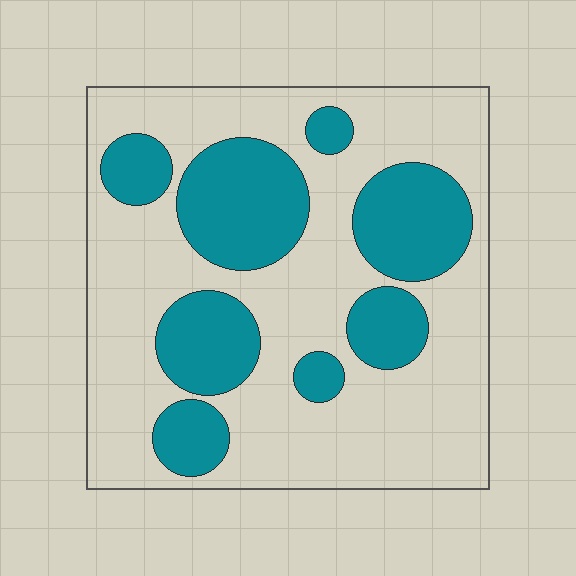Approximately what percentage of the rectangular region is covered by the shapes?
Approximately 30%.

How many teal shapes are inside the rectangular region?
8.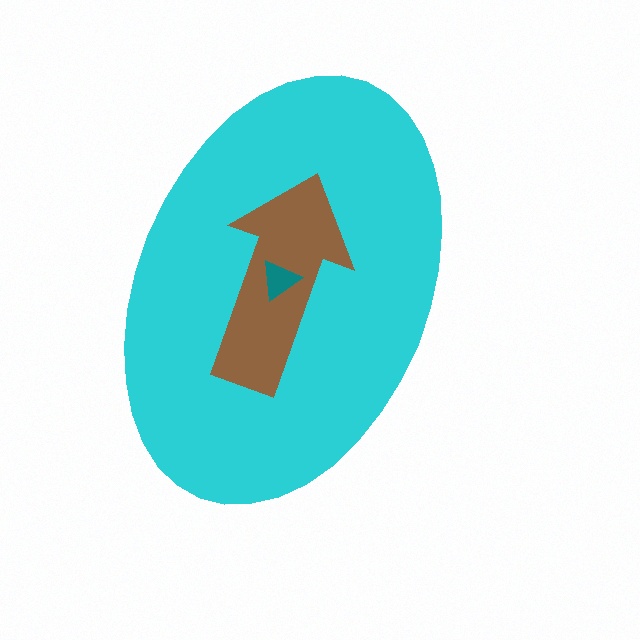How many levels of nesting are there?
3.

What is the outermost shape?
The cyan ellipse.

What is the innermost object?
The teal triangle.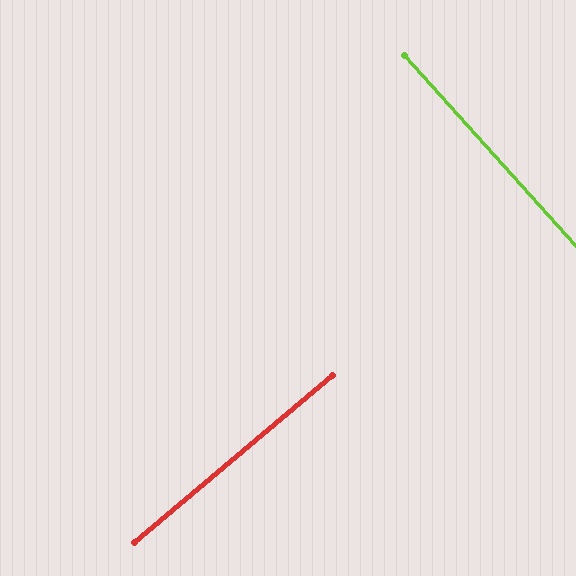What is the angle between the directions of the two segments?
Approximately 88 degrees.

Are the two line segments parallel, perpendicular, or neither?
Perpendicular — they meet at approximately 88°.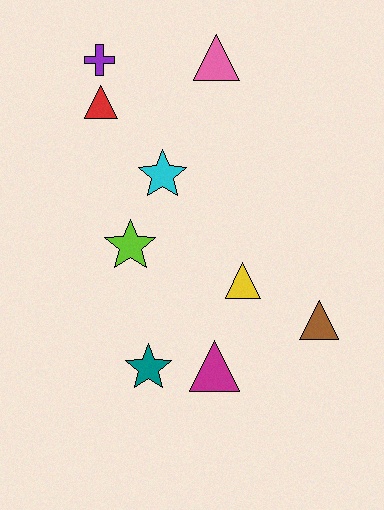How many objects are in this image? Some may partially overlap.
There are 9 objects.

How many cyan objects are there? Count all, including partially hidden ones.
There is 1 cyan object.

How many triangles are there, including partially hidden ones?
There are 5 triangles.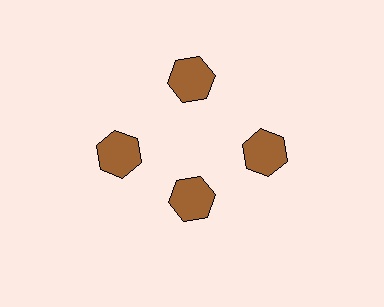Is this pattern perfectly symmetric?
No. The 4 brown hexagons are arranged in a ring, but one element near the 6 o'clock position is pulled inward toward the center, breaking the 4-fold rotational symmetry.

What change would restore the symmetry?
The symmetry would be restored by moving it outward, back onto the ring so that all 4 hexagons sit at equal angles and equal distance from the center.